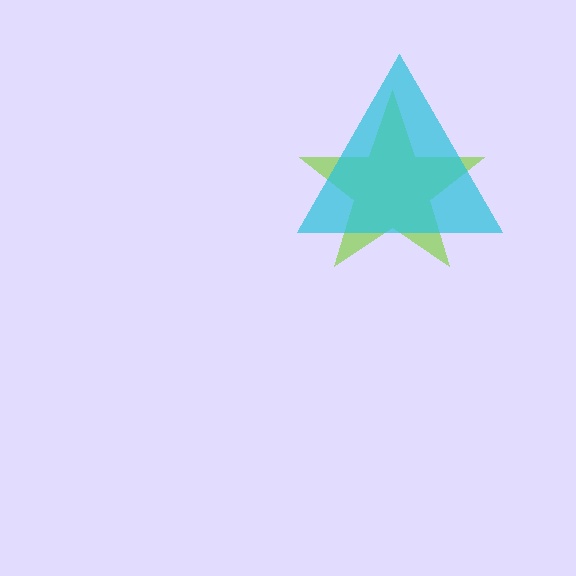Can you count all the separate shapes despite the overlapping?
Yes, there are 2 separate shapes.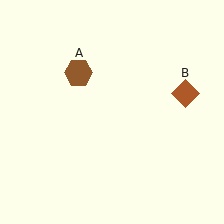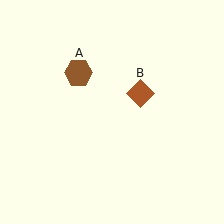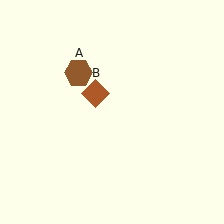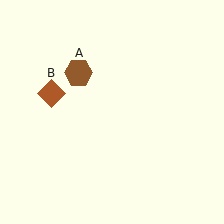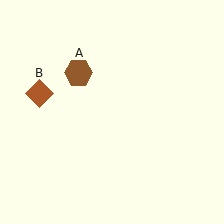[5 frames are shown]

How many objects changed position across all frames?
1 object changed position: brown diamond (object B).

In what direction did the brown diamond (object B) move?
The brown diamond (object B) moved left.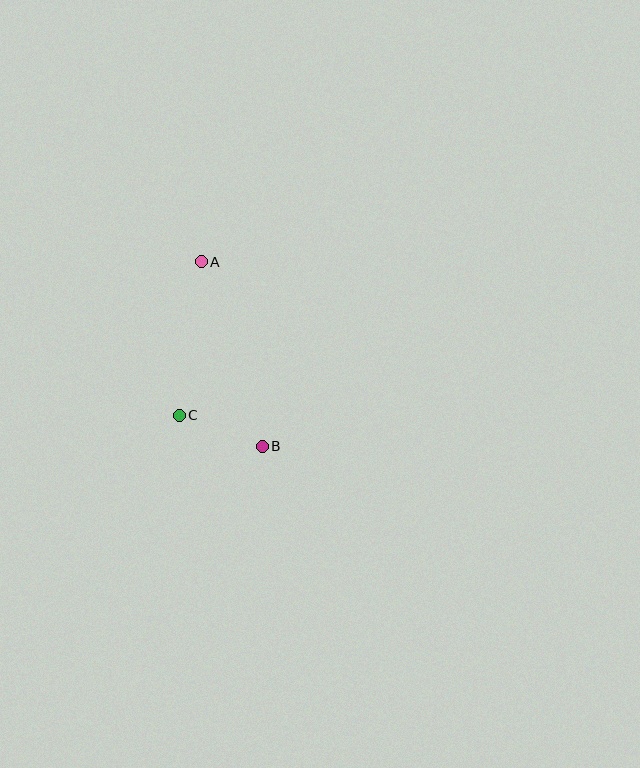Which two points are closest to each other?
Points B and C are closest to each other.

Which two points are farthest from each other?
Points A and B are farthest from each other.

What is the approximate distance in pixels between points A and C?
The distance between A and C is approximately 155 pixels.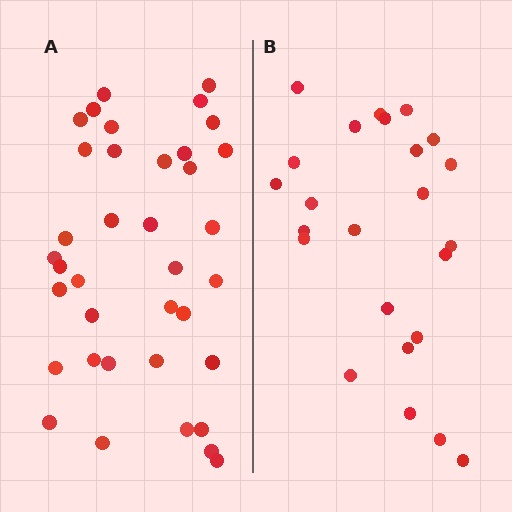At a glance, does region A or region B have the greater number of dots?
Region A (the left region) has more dots.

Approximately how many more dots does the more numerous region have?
Region A has approximately 15 more dots than region B.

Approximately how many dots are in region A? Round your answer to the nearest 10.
About 40 dots. (The exact count is 37, which rounds to 40.)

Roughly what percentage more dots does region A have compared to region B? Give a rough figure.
About 55% more.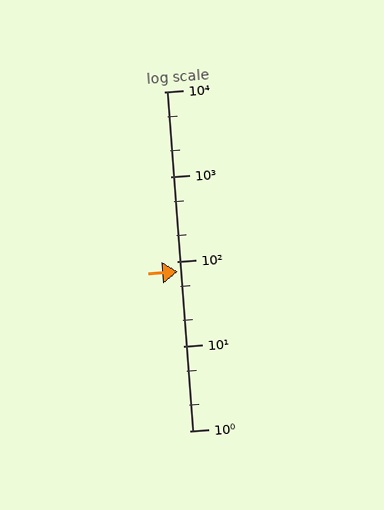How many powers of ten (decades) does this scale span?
The scale spans 4 decades, from 1 to 10000.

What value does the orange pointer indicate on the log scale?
The pointer indicates approximately 76.